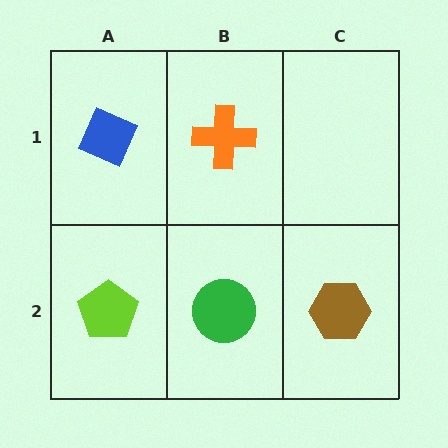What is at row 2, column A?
A lime pentagon.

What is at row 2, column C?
A brown hexagon.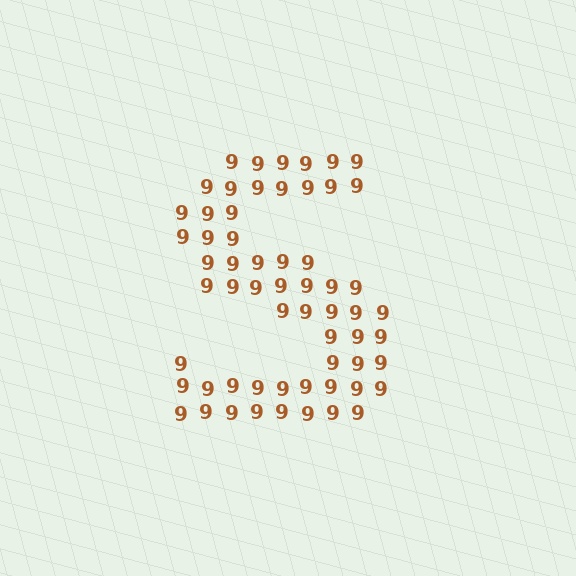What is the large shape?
The large shape is the letter S.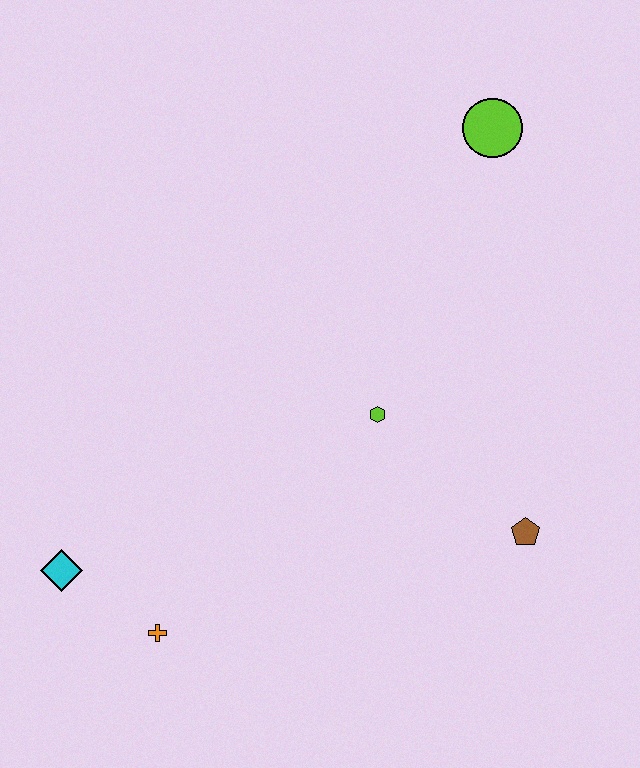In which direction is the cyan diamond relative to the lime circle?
The cyan diamond is below the lime circle.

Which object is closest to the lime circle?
The lime hexagon is closest to the lime circle.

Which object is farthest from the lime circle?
The cyan diamond is farthest from the lime circle.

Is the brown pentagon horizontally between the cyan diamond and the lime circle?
No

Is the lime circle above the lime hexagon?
Yes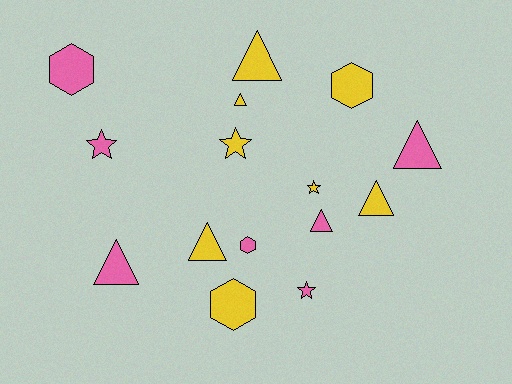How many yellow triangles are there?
There are 4 yellow triangles.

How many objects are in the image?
There are 15 objects.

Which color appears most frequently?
Yellow, with 8 objects.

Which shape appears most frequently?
Triangle, with 7 objects.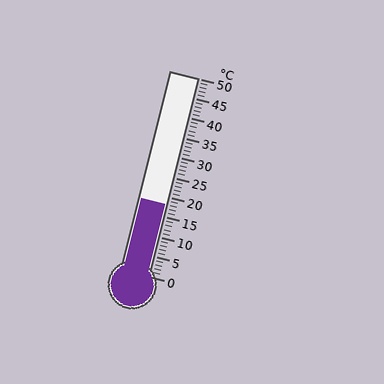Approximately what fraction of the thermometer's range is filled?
The thermometer is filled to approximately 35% of its range.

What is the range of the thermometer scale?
The thermometer scale ranges from 0°C to 50°C.